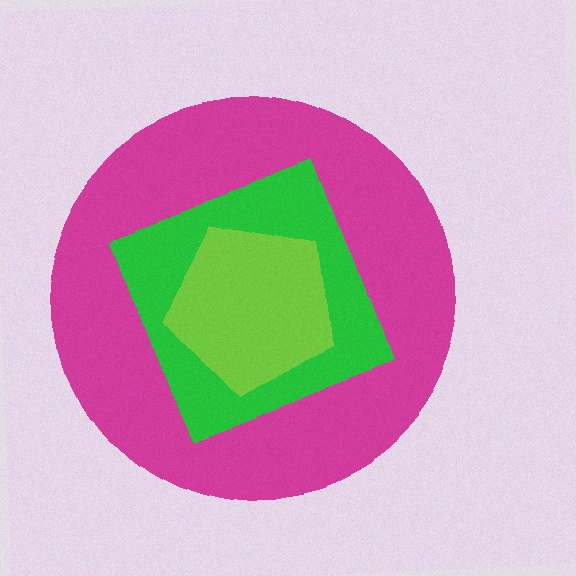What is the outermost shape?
The magenta circle.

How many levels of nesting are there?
3.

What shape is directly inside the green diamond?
The lime pentagon.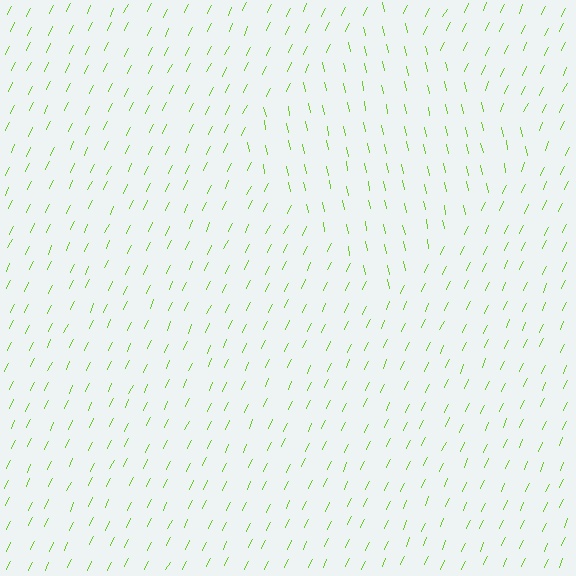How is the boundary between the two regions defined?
The boundary is defined purely by a change in line orientation (approximately 37 degrees difference). All lines are the same color and thickness.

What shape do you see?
I see a diamond.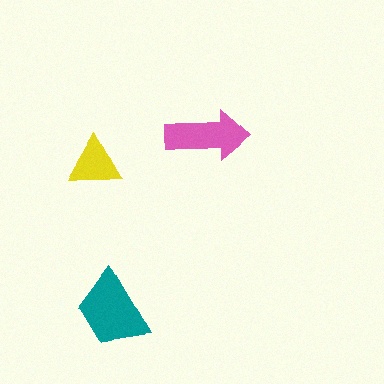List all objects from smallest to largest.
The yellow triangle, the pink arrow, the teal trapezoid.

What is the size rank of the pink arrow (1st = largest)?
2nd.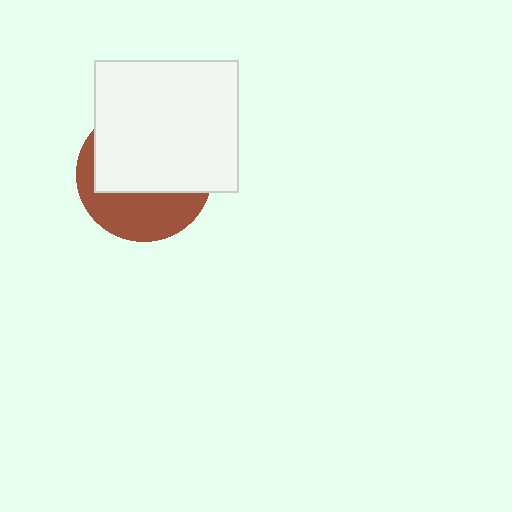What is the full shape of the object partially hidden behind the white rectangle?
The partially hidden object is a brown circle.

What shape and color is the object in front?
The object in front is a white rectangle.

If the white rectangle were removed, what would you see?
You would see the complete brown circle.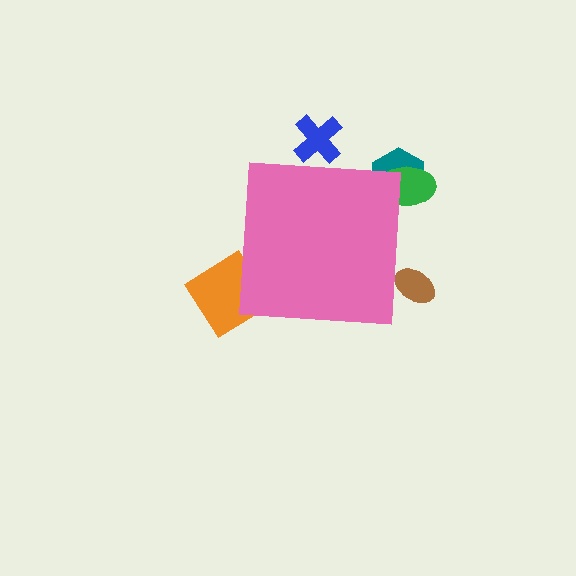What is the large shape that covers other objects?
A pink square.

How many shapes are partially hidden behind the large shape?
5 shapes are partially hidden.